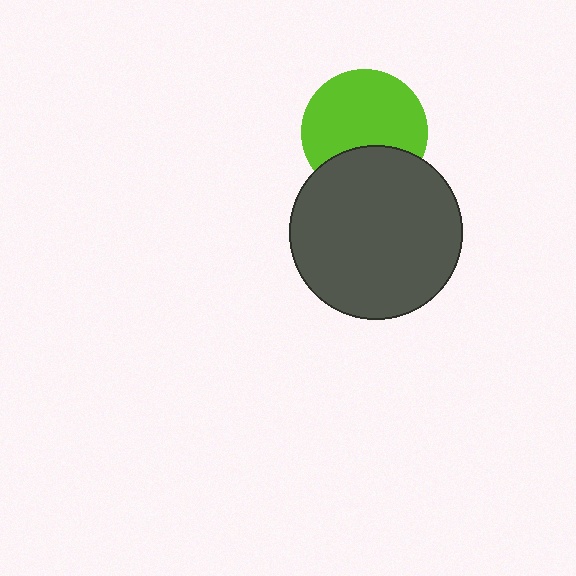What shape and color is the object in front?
The object in front is a dark gray circle.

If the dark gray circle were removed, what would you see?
You would see the complete lime circle.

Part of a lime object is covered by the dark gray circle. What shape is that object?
It is a circle.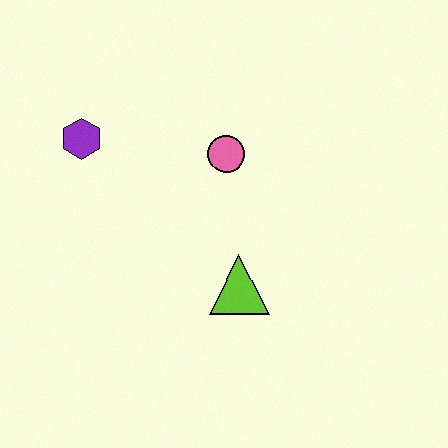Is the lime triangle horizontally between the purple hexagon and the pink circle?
No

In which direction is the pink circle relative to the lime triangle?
The pink circle is above the lime triangle.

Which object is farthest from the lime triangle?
The purple hexagon is farthest from the lime triangle.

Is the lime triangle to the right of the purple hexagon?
Yes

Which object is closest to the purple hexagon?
The pink circle is closest to the purple hexagon.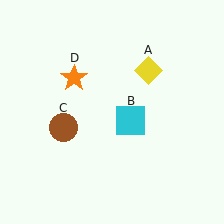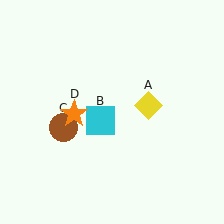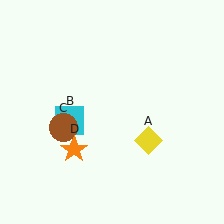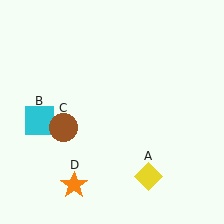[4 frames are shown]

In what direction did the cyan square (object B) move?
The cyan square (object B) moved left.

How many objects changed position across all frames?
3 objects changed position: yellow diamond (object A), cyan square (object B), orange star (object D).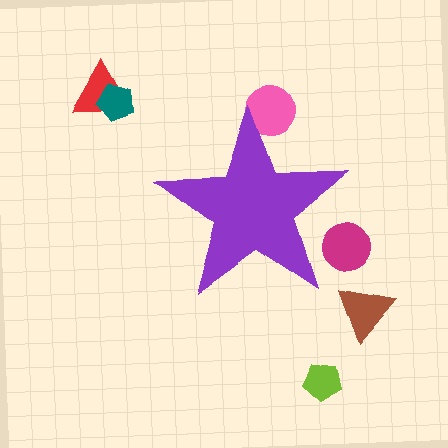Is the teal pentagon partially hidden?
No, the teal pentagon is fully visible.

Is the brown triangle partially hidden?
No, the brown triangle is fully visible.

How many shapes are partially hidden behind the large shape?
2 shapes are partially hidden.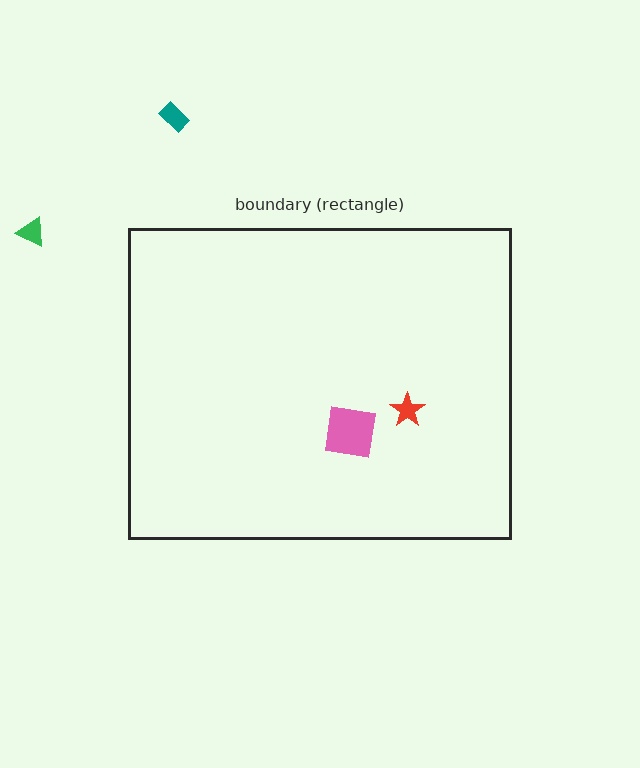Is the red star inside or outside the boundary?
Inside.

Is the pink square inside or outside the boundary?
Inside.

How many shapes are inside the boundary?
2 inside, 2 outside.